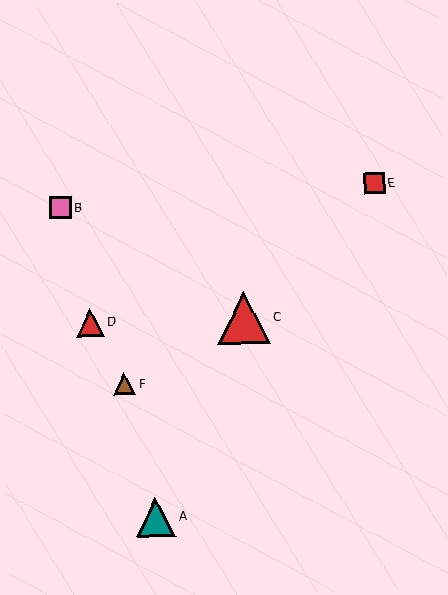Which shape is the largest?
The red triangle (labeled C) is the largest.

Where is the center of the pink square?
The center of the pink square is at (61, 208).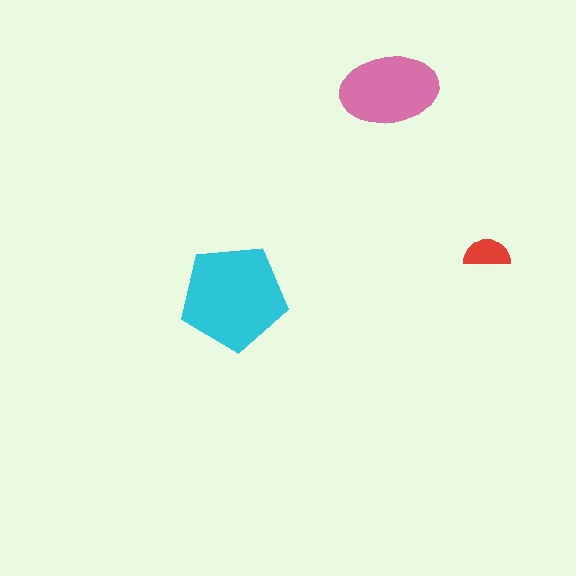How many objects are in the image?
There are 3 objects in the image.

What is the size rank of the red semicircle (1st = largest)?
3rd.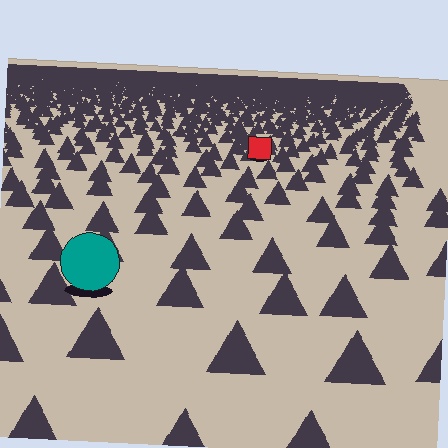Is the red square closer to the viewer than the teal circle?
No. The teal circle is closer — you can tell from the texture gradient: the ground texture is coarser near it.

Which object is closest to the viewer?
The teal circle is closest. The texture marks near it are larger and more spread out.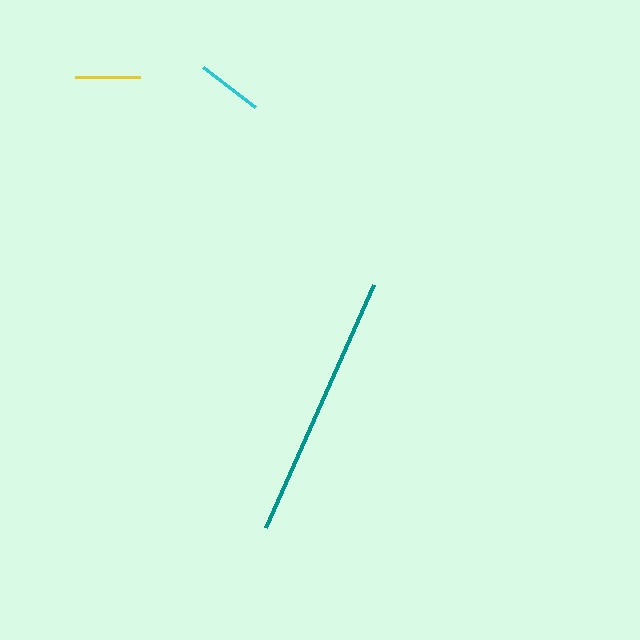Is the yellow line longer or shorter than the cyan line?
The cyan line is longer than the yellow line.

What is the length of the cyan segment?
The cyan segment is approximately 66 pixels long.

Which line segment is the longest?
The teal line is the longest at approximately 265 pixels.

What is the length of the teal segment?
The teal segment is approximately 265 pixels long.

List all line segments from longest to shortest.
From longest to shortest: teal, cyan, yellow.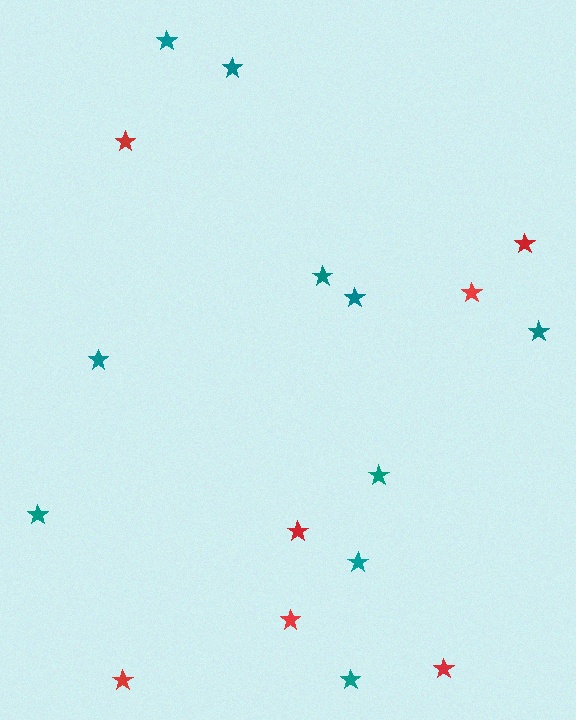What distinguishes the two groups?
There are 2 groups: one group of teal stars (10) and one group of red stars (7).